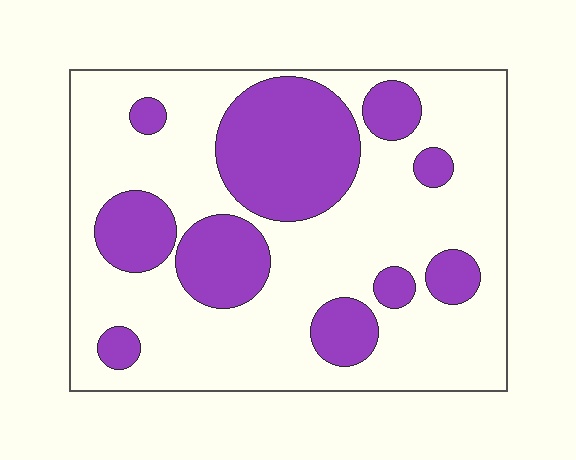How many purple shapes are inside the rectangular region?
10.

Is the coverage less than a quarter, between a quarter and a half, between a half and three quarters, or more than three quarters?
Between a quarter and a half.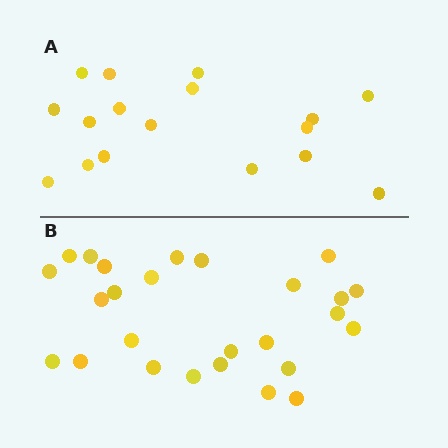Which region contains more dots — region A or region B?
Region B (the bottom region) has more dots.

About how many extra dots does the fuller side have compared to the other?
Region B has roughly 8 or so more dots than region A.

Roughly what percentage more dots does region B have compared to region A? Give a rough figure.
About 55% more.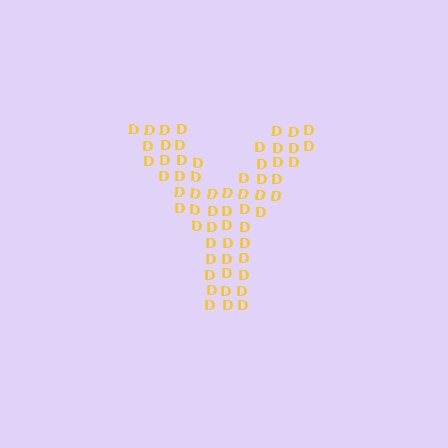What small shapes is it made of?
It is made of small letter D's.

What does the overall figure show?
The overall figure shows the letter Y.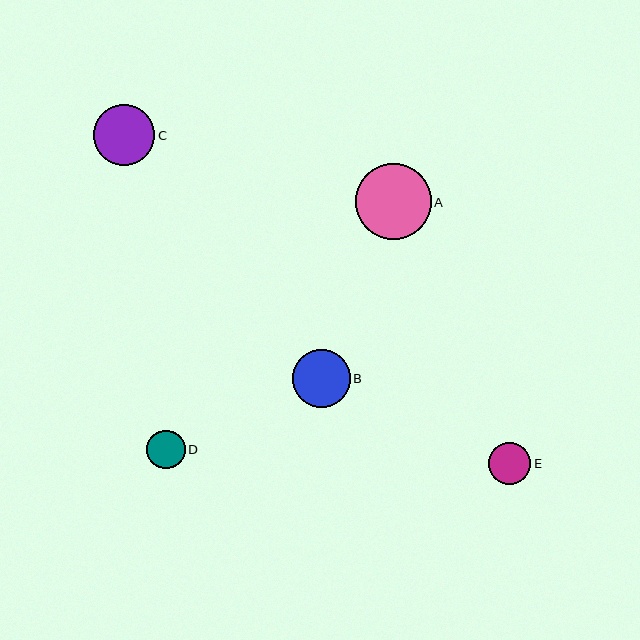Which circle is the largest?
Circle A is the largest with a size of approximately 76 pixels.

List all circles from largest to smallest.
From largest to smallest: A, C, B, E, D.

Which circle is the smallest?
Circle D is the smallest with a size of approximately 38 pixels.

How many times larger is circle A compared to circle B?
Circle A is approximately 1.3 times the size of circle B.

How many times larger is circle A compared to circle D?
Circle A is approximately 2.0 times the size of circle D.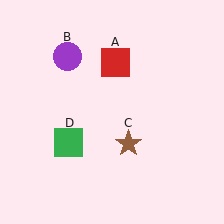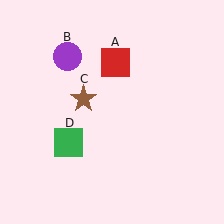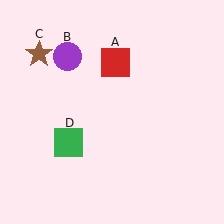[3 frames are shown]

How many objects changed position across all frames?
1 object changed position: brown star (object C).